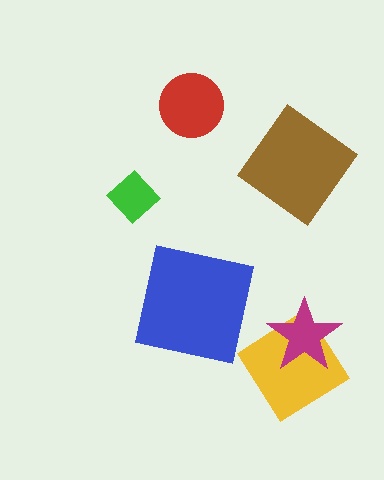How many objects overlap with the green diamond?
0 objects overlap with the green diamond.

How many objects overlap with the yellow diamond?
1 object overlaps with the yellow diamond.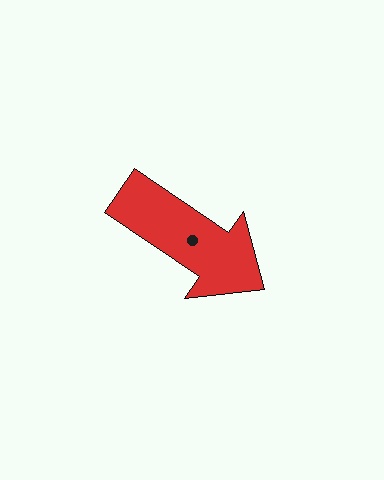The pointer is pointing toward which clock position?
Roughly 4 o'clock.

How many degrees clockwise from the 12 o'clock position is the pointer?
Approximately 124 degrees.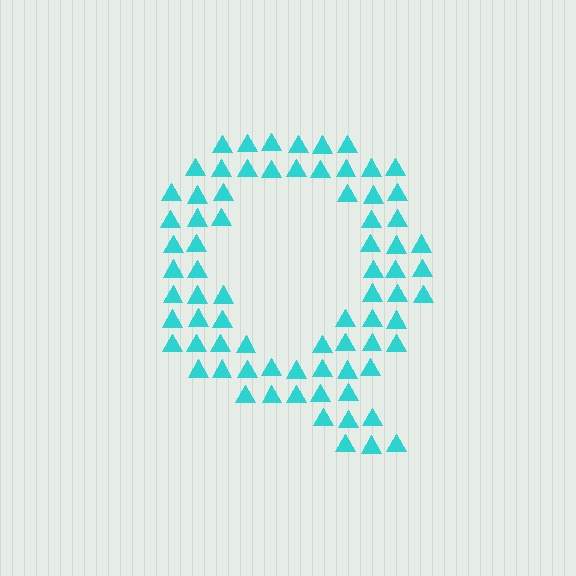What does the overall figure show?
The overall figure shows the letter Q.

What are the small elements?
The small elements are triangles.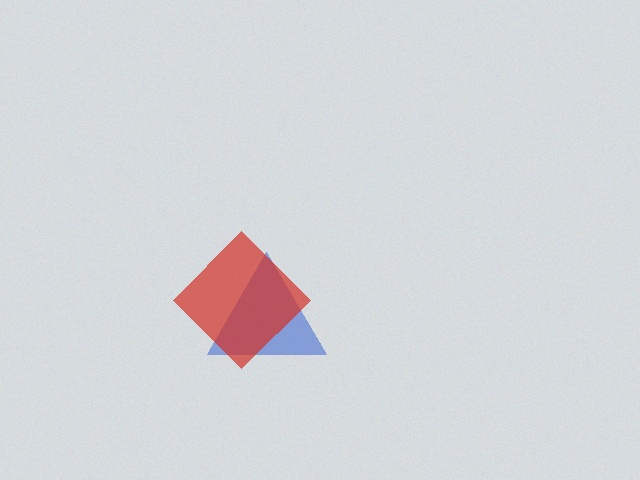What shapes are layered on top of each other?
The layered shapes are: a blue triangle, a red diamond.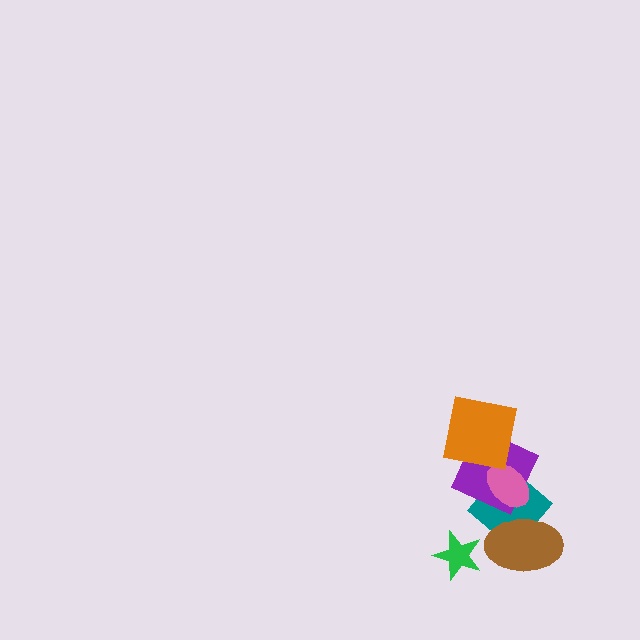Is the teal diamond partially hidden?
Yes, it is partially covered by another shape.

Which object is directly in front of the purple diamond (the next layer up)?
The pink ellipse is directly in front of the purple diamond.